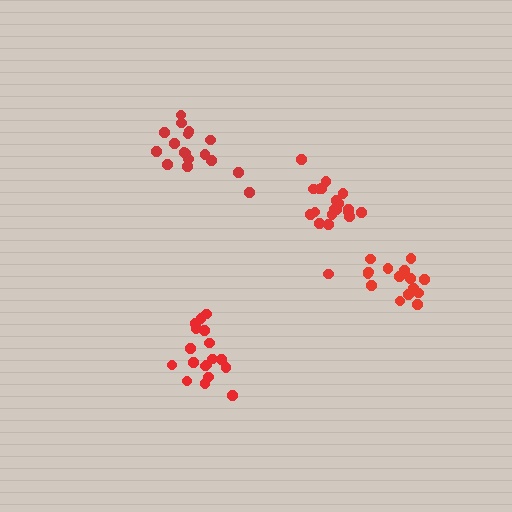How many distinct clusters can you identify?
There are 4 distinct clusters.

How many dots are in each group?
Group 1: 20 dots, Group 2: 18 dots, Group 3: 15 dots, Group 4: 18 dots (71 total).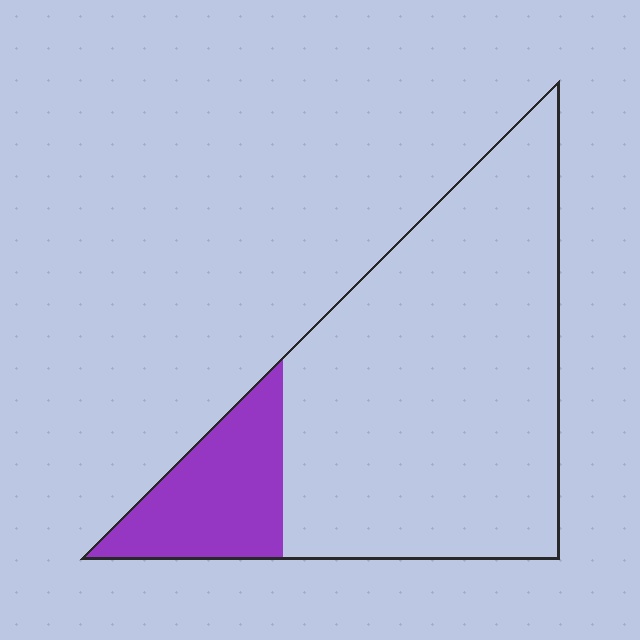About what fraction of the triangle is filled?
About one sixth (1/6).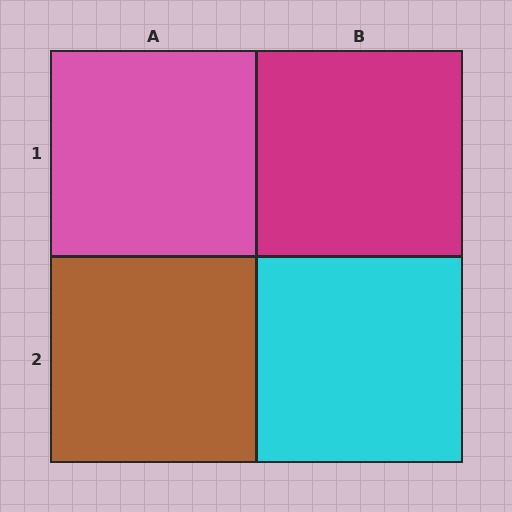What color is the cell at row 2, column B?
Cyan.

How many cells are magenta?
1 cell is magenta.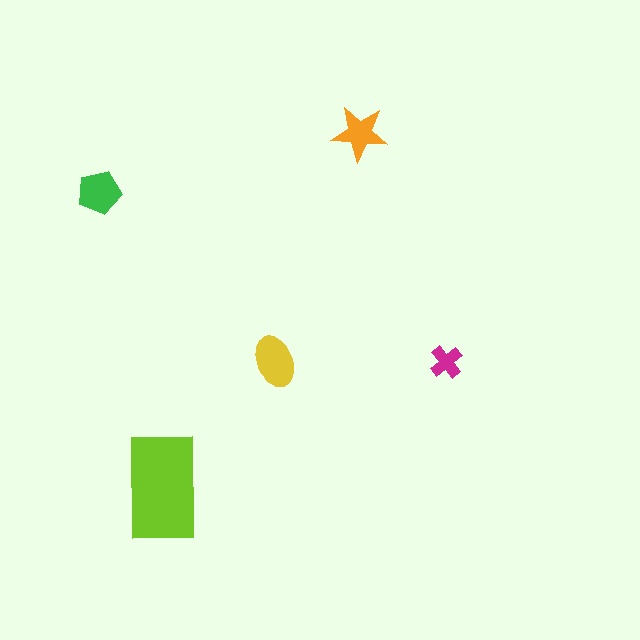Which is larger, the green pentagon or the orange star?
The green pentagon.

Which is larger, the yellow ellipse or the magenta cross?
The yellow ellipse.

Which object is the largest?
The lime rectangle.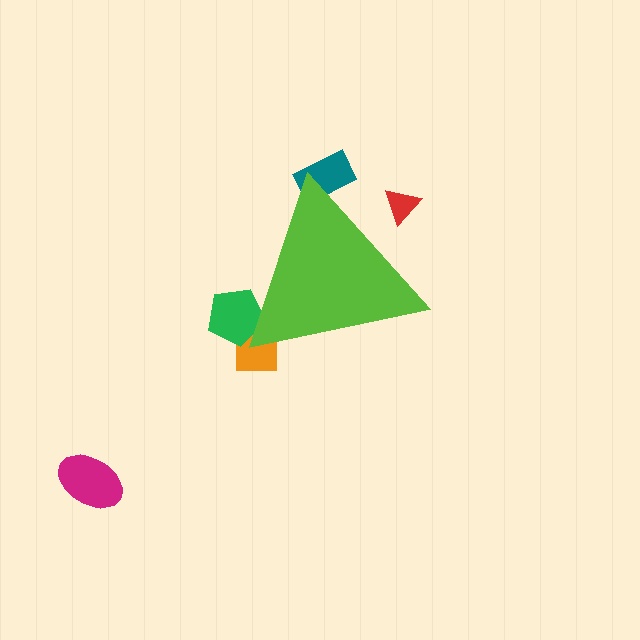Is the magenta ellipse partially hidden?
No, the magenta ellipse is fully visible.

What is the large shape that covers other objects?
A lime triangle.